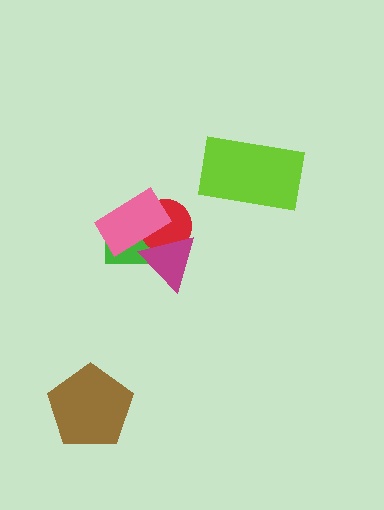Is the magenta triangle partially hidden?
Yes, it is partially covered by another shape.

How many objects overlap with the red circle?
3 objects overlap with the red circle.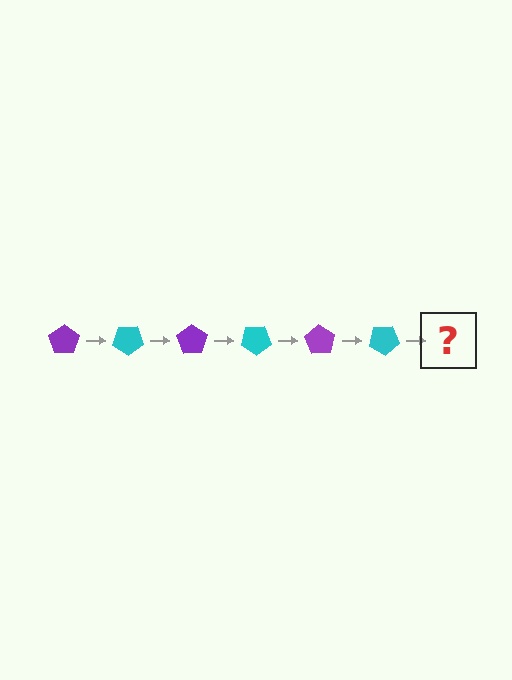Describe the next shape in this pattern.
It should be a purple pentagon, rotated 210 degrees from the start.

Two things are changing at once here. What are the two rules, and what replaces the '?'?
The two rules are that it rotates 35 degrees each step and the color cycles through purple and cyan. The '?' should be a purple pentagon, rotated 210 degrees from the start.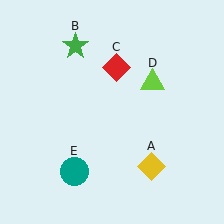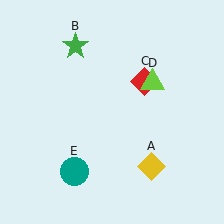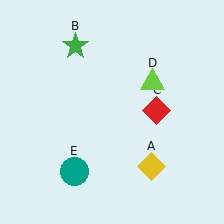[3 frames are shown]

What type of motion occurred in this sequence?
The red diamond (object C) rotated clockwise around the center of the scene.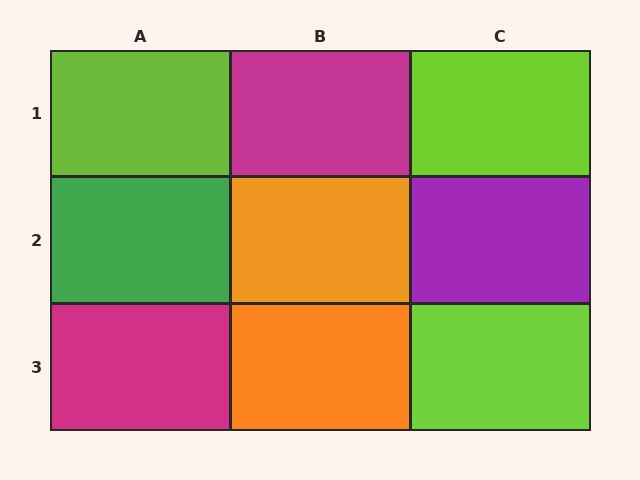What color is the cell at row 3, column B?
Orange.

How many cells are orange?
2 cells are orange.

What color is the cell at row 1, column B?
Magenta.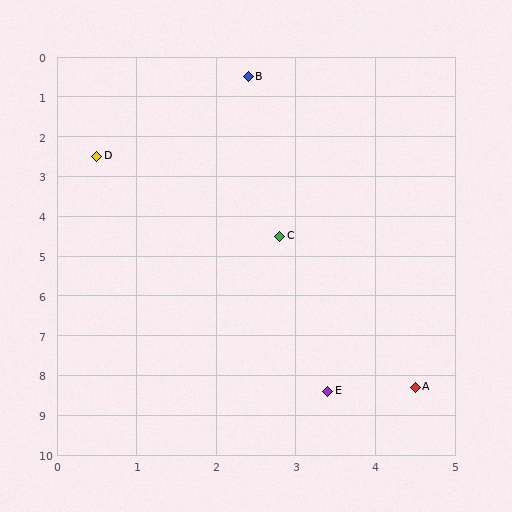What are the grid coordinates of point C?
Point C is at approximately (2.8, 4.5).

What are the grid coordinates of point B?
Point B is at approximately (2.4, 0.5).